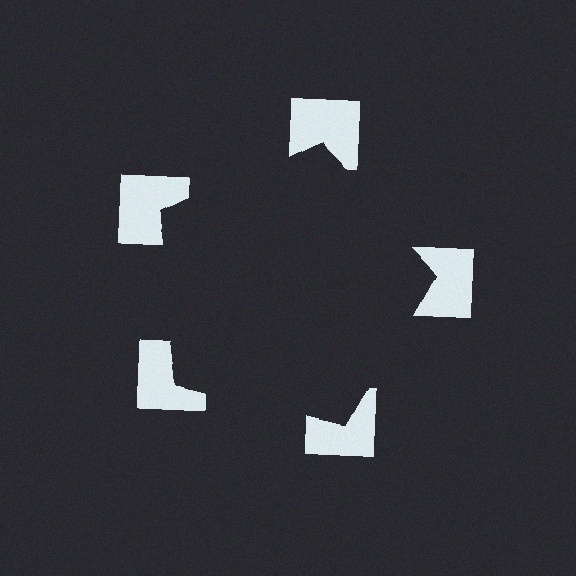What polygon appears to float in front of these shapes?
An illusory pentagon — its edges are inferred from the aligned wedge cuts in the notched squares, not physically drawn.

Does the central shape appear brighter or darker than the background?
It typically appears slightly darker than the background, even though no actual brightness change is drawn.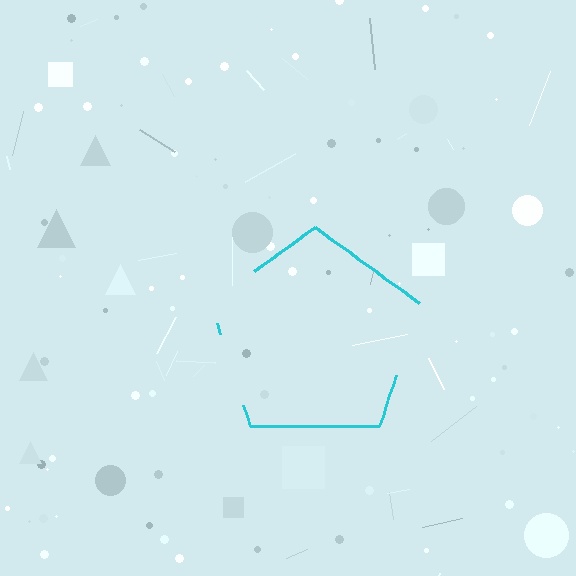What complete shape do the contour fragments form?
The contour fragments form a pentagon.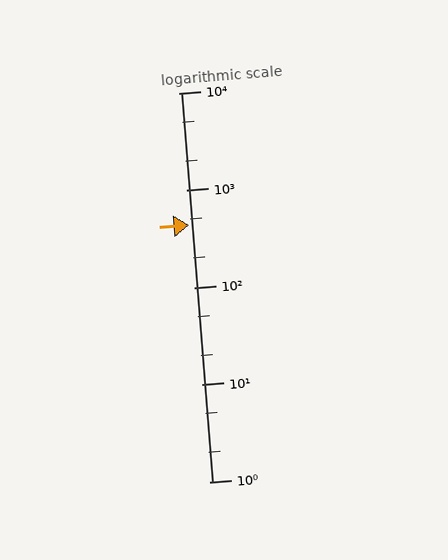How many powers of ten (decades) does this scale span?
The scale spans 4 decades, from 1 to 10000.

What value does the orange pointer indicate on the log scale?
The pointer indicates approximately 440.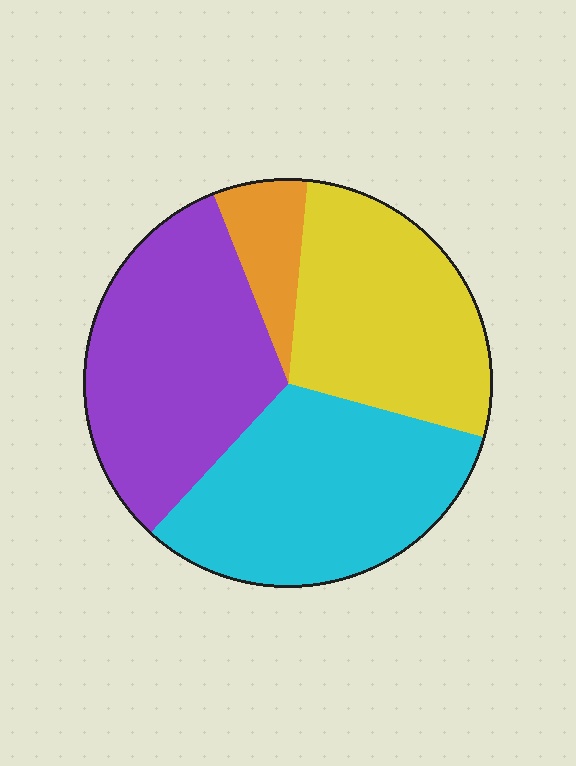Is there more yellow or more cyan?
Cyan.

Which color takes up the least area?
Orange, at roughly 10%.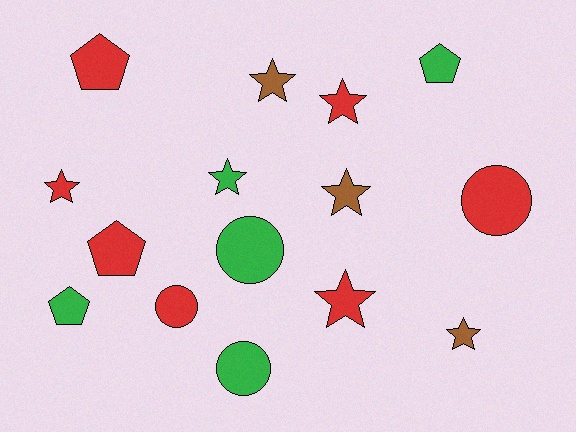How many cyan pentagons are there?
There are no cyan pentagons.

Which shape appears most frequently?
Star, with 7 objects.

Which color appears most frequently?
Red, with 7 objects.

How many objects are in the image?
There are 15 objects.